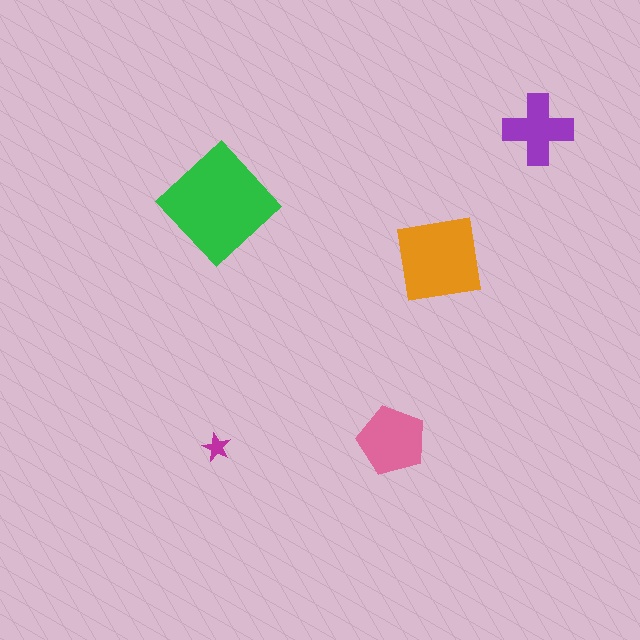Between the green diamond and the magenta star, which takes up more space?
The green diamond.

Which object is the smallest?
The magenta star.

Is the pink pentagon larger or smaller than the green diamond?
Smaller.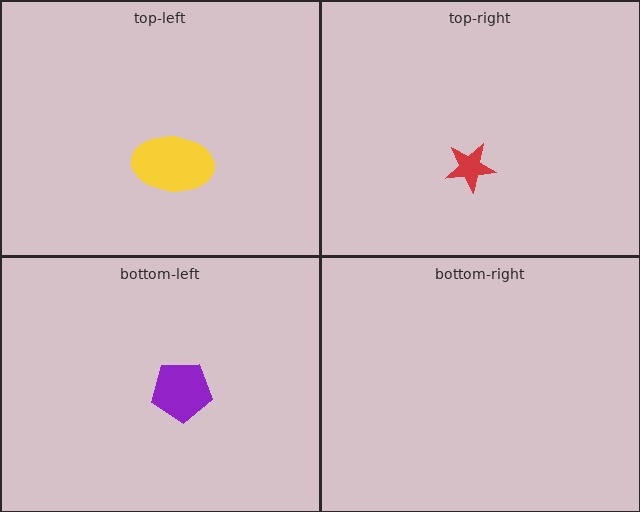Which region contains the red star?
The top-right region.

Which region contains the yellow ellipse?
The top-left region.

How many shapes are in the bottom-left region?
1.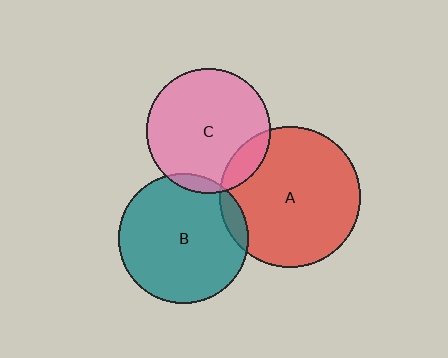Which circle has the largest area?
Circle A (red).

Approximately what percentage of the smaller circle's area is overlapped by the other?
Approximately 10%.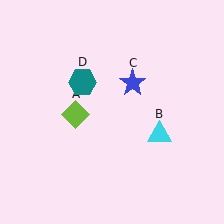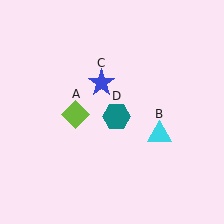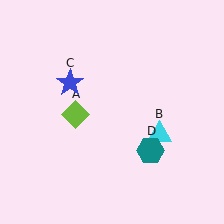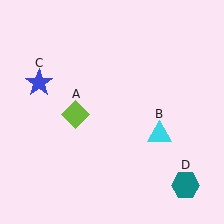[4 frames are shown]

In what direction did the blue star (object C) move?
The blue star (object C) moved left.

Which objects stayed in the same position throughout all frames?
Lime diamond (object A) and cyan triangle (object B) remained stationary.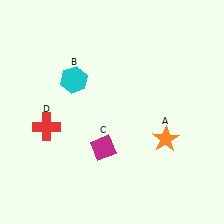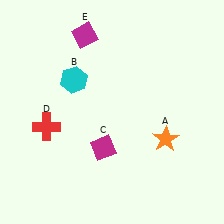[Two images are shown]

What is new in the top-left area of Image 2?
A magenta diamond (E) was added in the top-left area of Image 2.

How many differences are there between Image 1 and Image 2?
There is 1 difference between the two images.